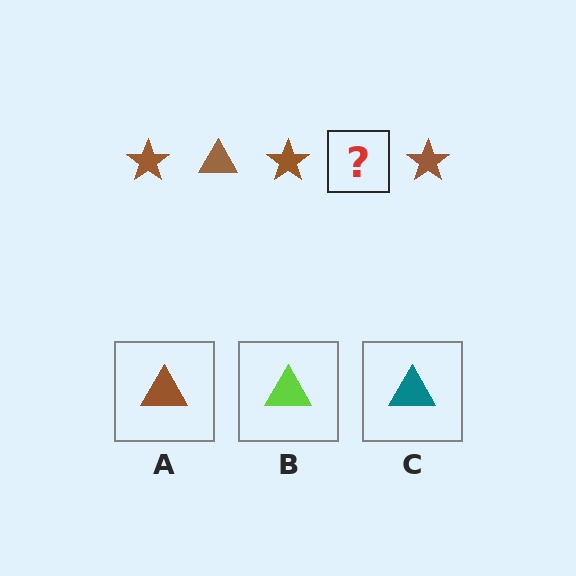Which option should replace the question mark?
Option A.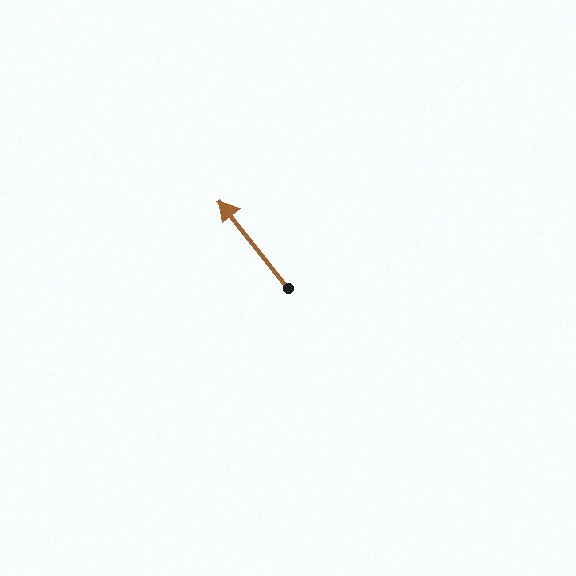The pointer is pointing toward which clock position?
Roughly 11 o'clock.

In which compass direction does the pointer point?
Northwest.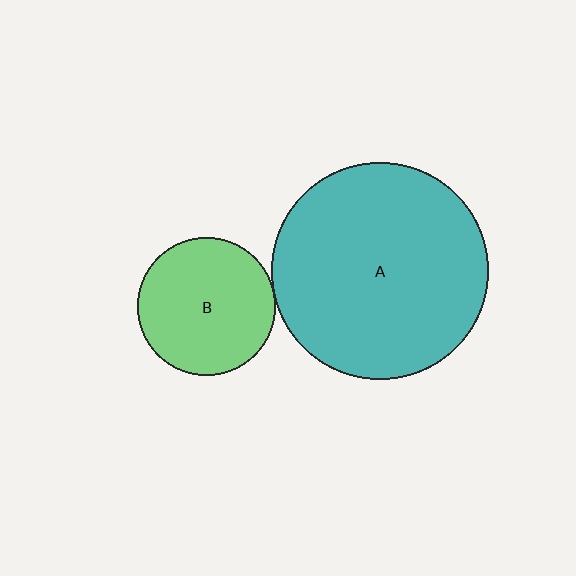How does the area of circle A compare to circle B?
Approximately 2.5 times.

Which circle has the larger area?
Circle A (teal).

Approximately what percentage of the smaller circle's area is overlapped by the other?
Approximately 5%.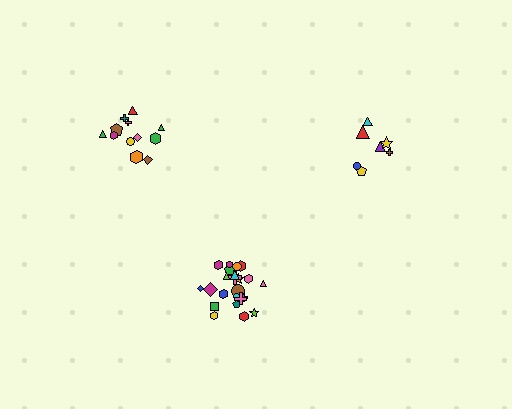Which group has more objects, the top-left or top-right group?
The top-left group.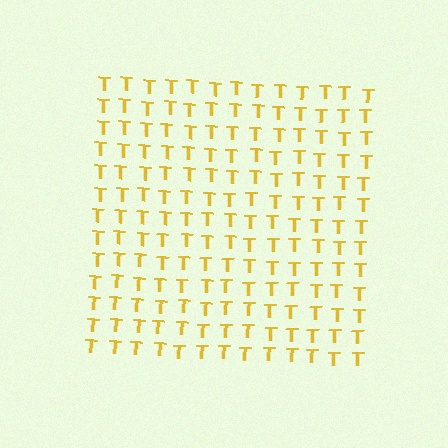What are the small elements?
The small elements are letter T's.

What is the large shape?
The large shape is a square.